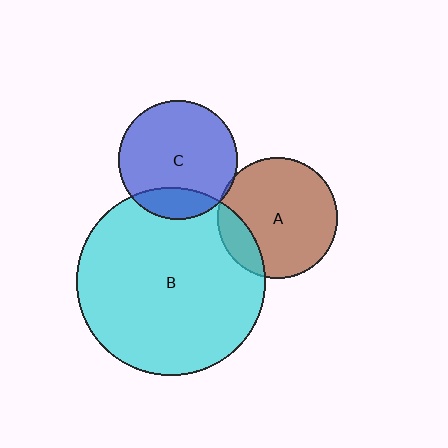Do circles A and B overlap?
Yes.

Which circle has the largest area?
Circle B (cyan).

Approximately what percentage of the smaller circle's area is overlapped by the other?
Approximately 15%.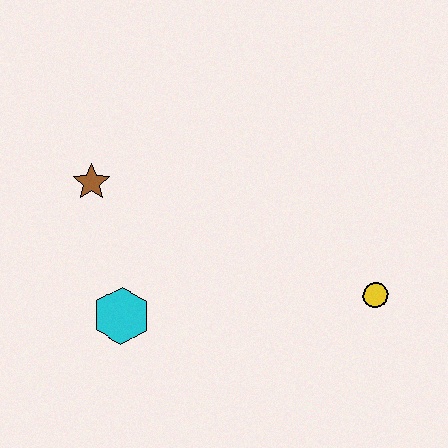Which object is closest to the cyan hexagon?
The brown star is closest to the cyan hexagon.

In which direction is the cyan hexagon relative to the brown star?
The cyan hexagon is below the brown star.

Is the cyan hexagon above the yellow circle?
No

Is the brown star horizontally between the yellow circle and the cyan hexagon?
No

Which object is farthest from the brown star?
The yellow circle is farthest from the brown star.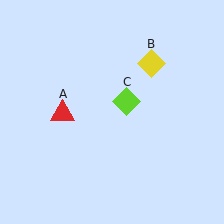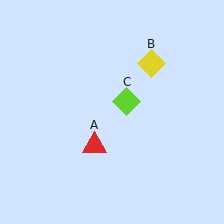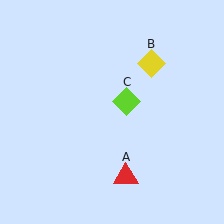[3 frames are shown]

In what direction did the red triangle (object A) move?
The red triangle (object A) moved down and to the right.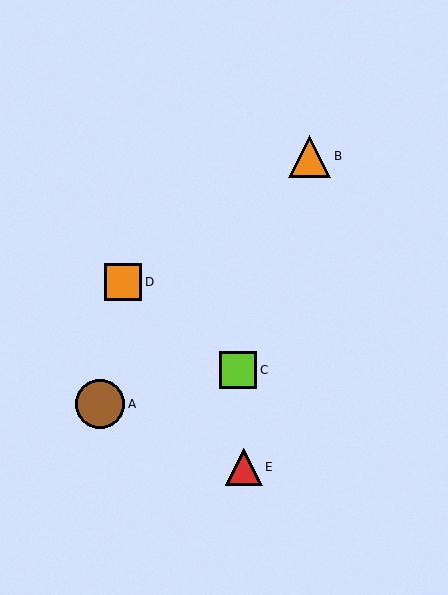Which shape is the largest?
The brown circle (labeled A) is the largest.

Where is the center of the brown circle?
The center of the brown circle is at (100, 404).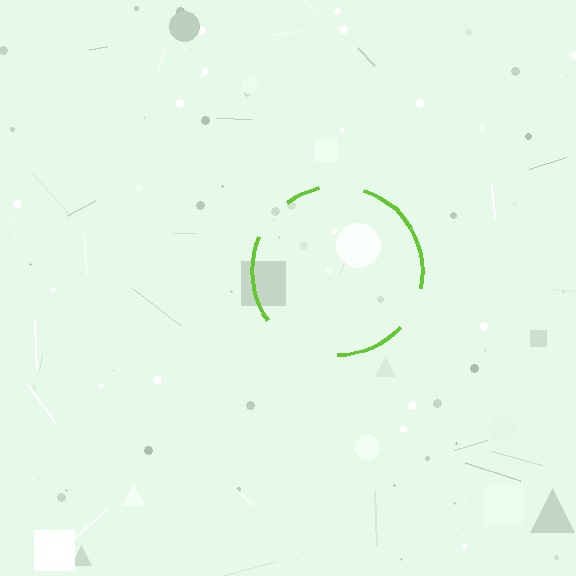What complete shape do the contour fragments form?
The contour fragments form a circle.